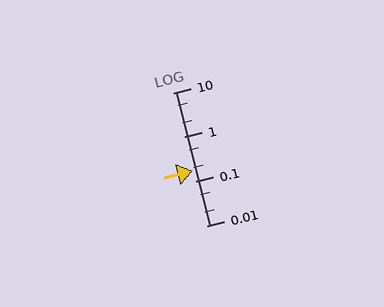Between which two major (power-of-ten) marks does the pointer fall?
The pointer is between 0.1 and 1.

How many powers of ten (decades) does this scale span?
The scale spans 3 decades, from 0.01 to 10.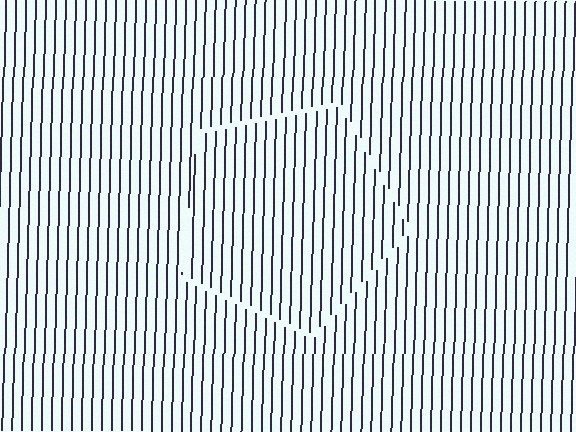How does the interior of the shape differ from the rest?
The interior of the shape contains the same grating, shifted by half a period — the contour is defined by the phase discontinuity where line-ends from the inner and outer gratings abut.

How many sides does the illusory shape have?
5 sides — the line-ends trace a pentagon.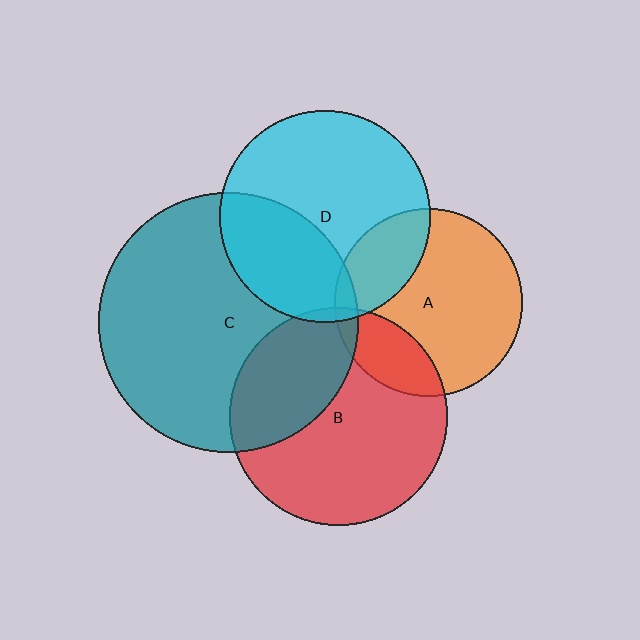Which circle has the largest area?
Circle C (teal).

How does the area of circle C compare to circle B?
Approximately 1.4 times.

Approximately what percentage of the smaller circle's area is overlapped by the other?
Approximately 35%.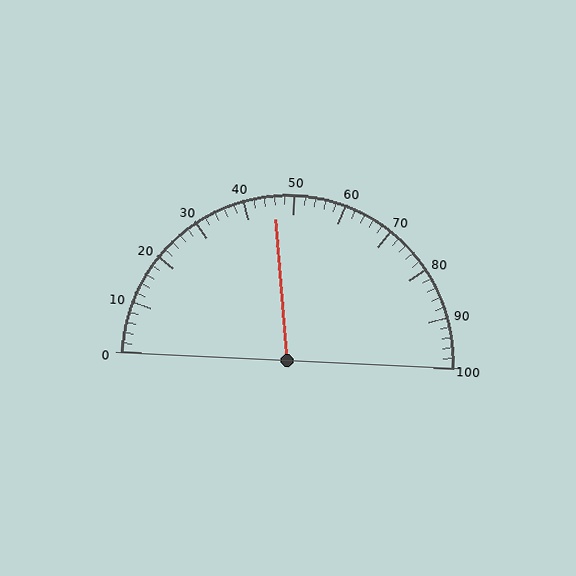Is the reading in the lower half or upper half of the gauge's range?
The reading is in the lower half of the range (0 to 100).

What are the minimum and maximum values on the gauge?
The gauge ranges from 0 to 100.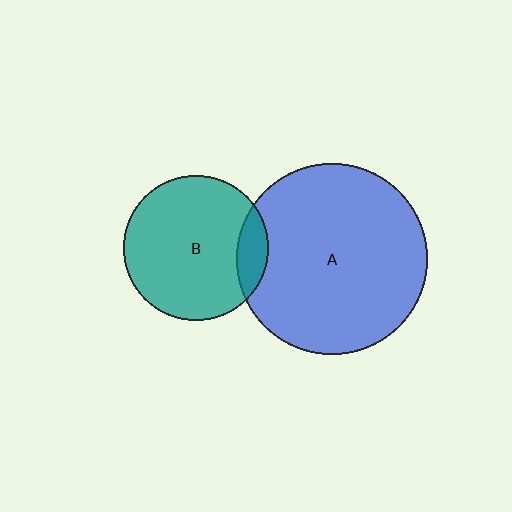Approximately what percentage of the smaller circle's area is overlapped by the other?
Approximately 15%.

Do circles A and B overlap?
Yes.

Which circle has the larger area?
Circle A (blue).